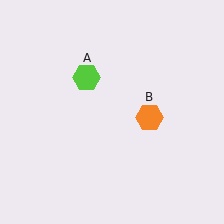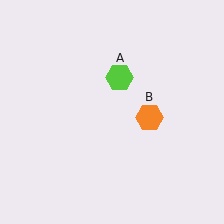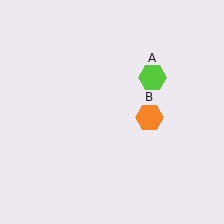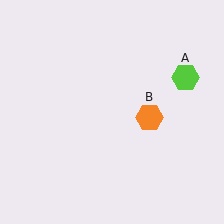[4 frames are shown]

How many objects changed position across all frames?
1 object changed position: lime hexagon (object A).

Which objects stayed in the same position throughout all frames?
Orange hexagon (object B) remained stationary.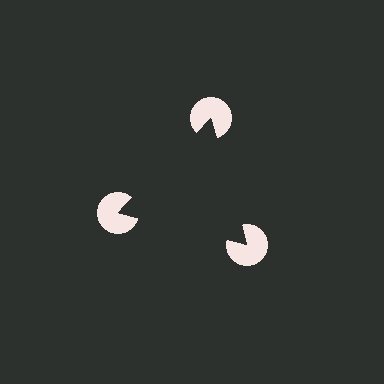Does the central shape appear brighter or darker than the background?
It typically appears slightly darker than the background, even though no actual brightness change is drawn.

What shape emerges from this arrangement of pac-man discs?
An illusory triangle — its edges are inferred from the aligned wedge cuts in the pac-man discs, not physically drawn.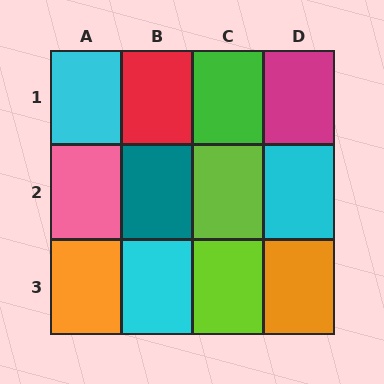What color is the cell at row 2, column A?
Pink.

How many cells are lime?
2 cells are lime.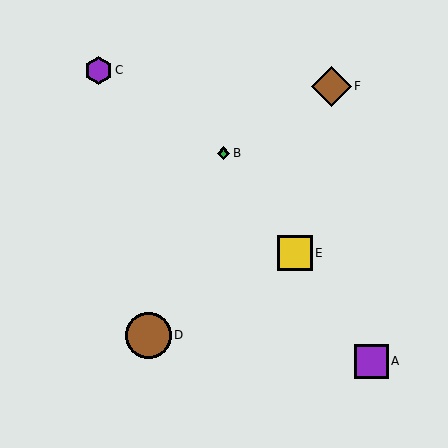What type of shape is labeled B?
Shape B is a green diamond.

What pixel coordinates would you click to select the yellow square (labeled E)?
Click at (295, 253) to select the yellow square E.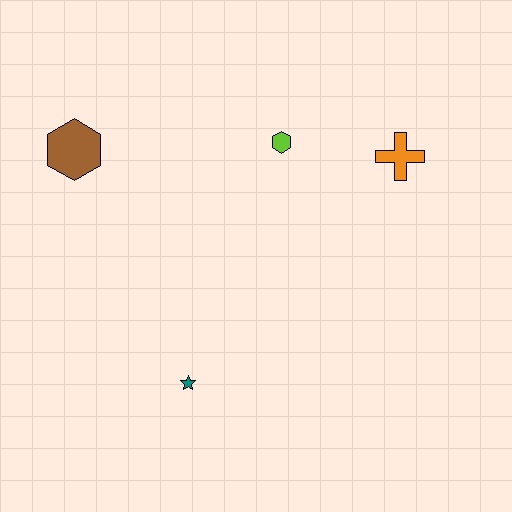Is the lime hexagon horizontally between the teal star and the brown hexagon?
No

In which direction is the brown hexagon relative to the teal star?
The brown hexagon is above the teal star.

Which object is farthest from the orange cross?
The brown hexagon is farthest from the orange cross.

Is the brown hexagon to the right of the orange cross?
No